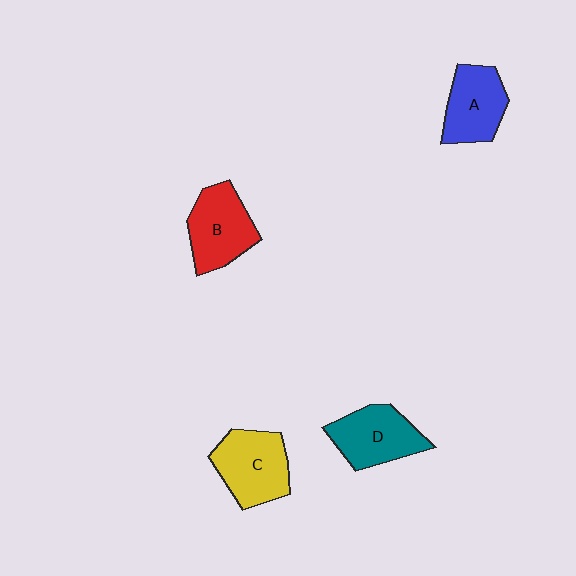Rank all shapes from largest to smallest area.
From largest to smallest: C (yellow), B (red), D (teal), A (blue).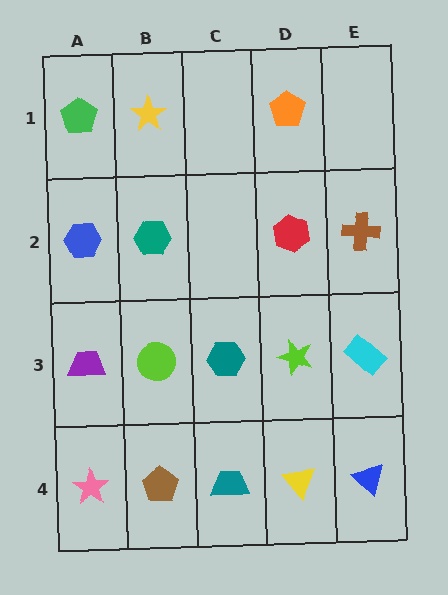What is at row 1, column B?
A yellow star.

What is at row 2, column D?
A red hexagon.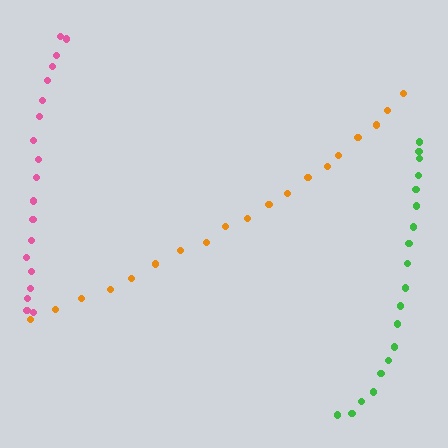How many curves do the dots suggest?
There are 3 distinct paths.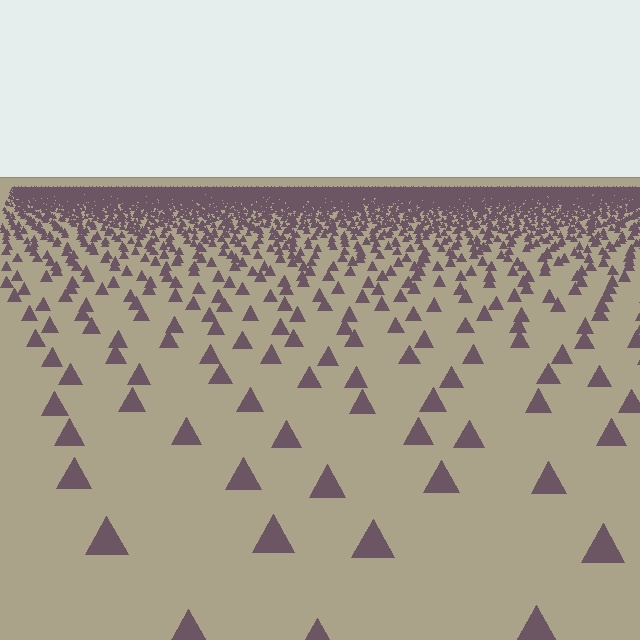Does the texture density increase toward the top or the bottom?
Density increases toward the top.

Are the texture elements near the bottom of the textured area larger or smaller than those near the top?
Larger. Near the bottom, elements are closer to the viewer and appear at a bigger on-screen size.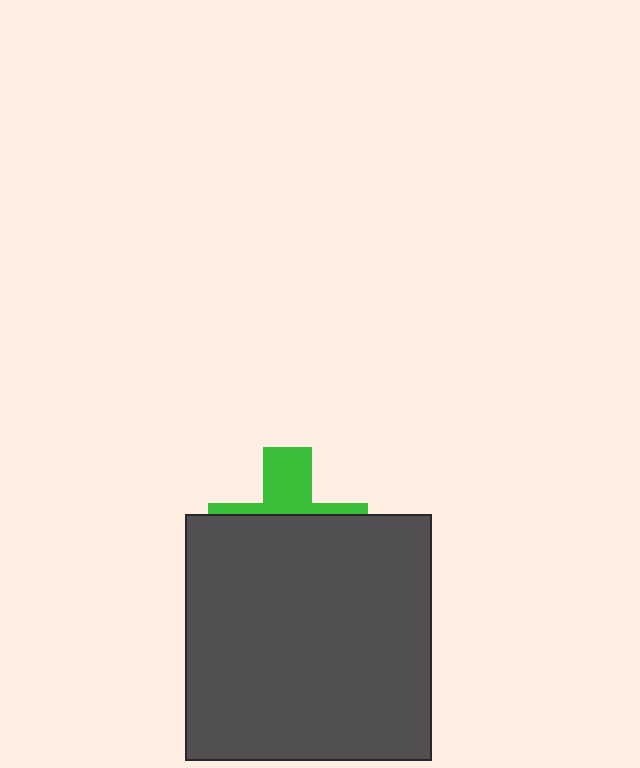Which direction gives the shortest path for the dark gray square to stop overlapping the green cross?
Moving down gives the shortest separation.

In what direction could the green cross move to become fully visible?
The green cross could move up. That would shift it out from behind the dark gray square entirely.